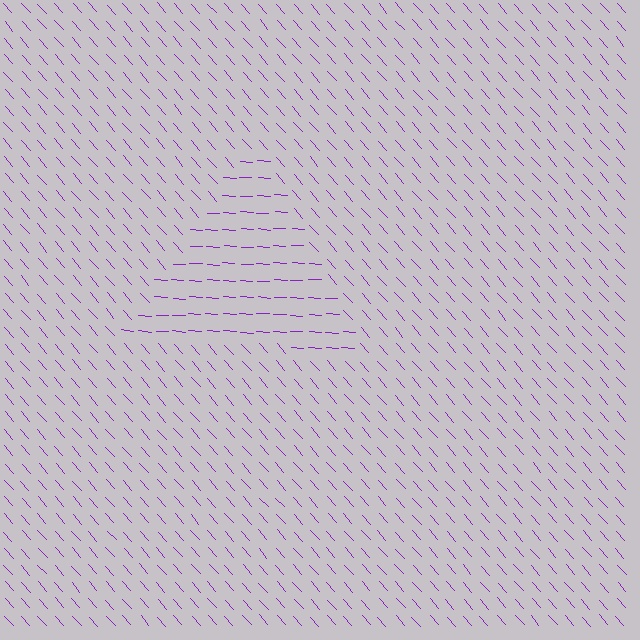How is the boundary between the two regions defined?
The boundary is defined purely by a change in line orientation (approximately 45 degrees difference). All lines are the same color and thickness.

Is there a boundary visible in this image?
Yes, there is a texture boundary formed by a change in line orientation.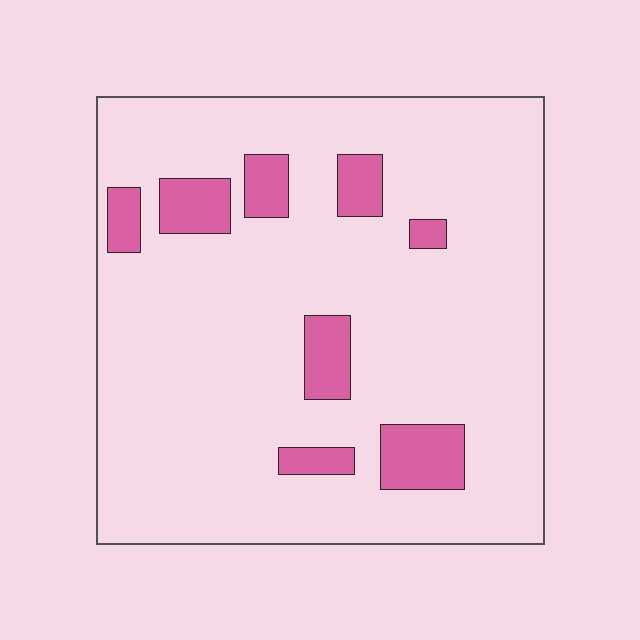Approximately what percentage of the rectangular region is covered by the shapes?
Approximately 10%.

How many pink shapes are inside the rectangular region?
8.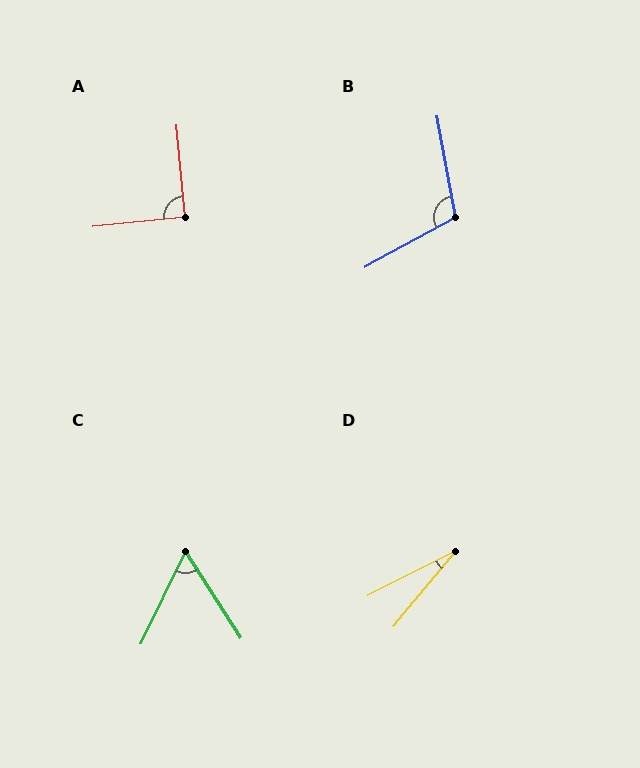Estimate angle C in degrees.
Approximately 58 degrees.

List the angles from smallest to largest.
D (23°), C (58°), A (91°), B (108°).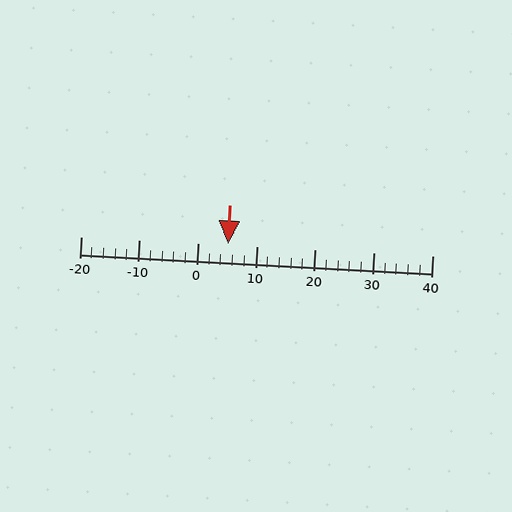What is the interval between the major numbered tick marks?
The major tick marks are spaced 10 units apart.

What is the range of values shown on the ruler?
The ruler shows values from -20 to 40.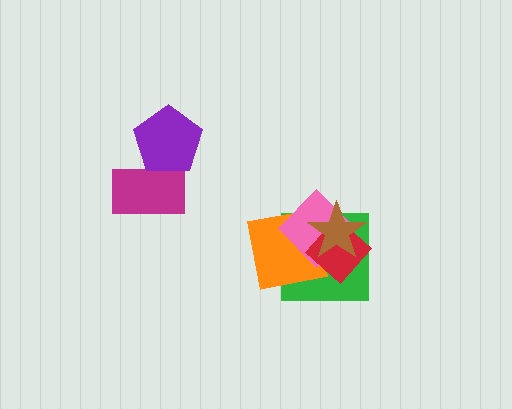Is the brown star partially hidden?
No, no other shape covers it.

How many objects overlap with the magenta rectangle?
1 object overlaps with the magenta rectangle.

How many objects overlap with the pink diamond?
4 objects overlap with the pink diamond.